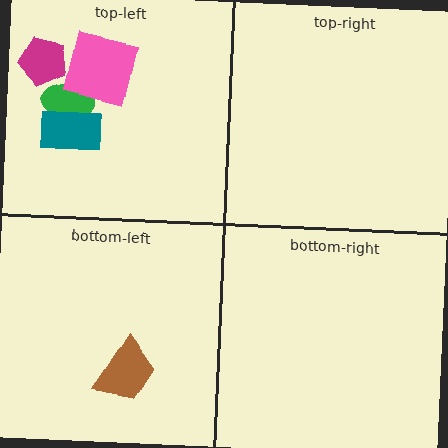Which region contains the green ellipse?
The top-left region.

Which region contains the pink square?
The top-left region.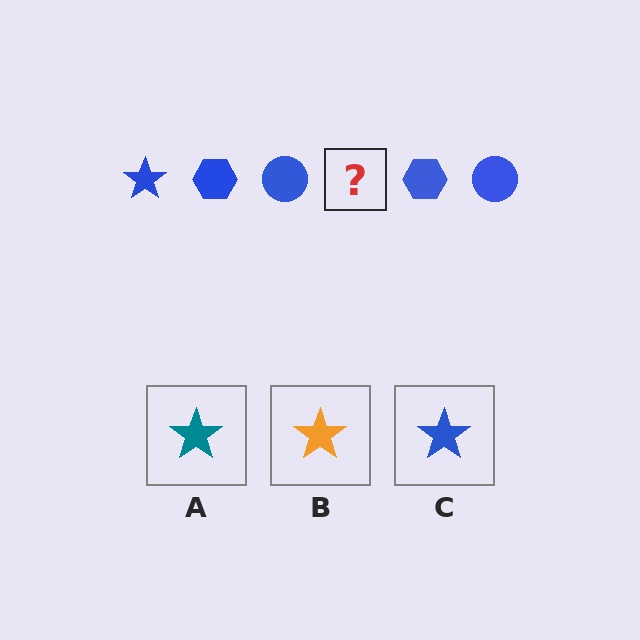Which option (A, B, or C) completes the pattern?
C.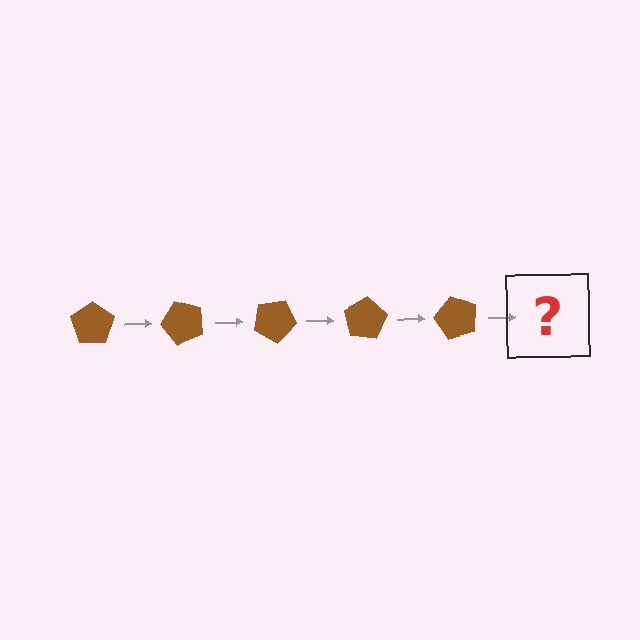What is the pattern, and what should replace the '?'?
The pattern is that the pentagon rotates 50 degrees each step. The '?' should be a brown pentagon rotated 250 degrees.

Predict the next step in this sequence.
The next step is a brown pentagon rotated 250 degrees.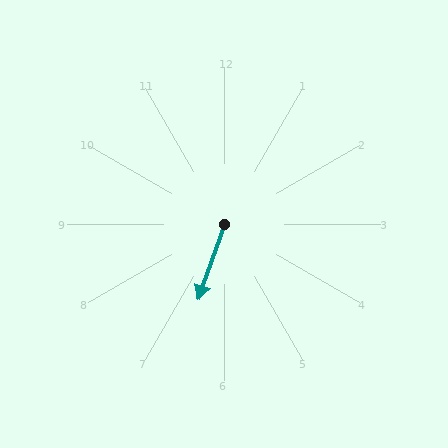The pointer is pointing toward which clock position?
Roughly 7 o'clock.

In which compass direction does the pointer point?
South.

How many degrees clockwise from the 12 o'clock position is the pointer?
Approximately 199 degrees.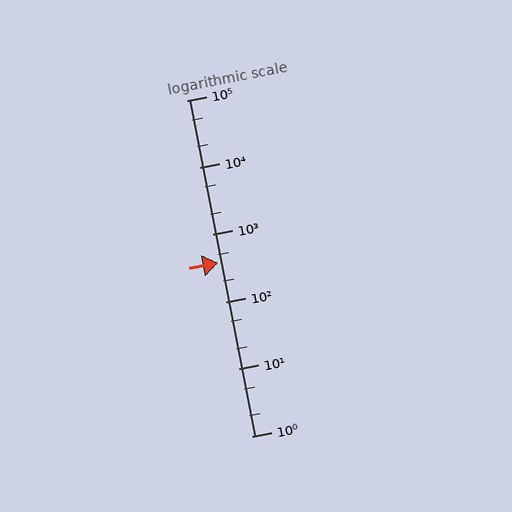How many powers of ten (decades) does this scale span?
The scale spans 5 decades, from 1 to 100000.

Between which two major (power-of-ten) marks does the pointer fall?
The pointer is between 100 and 1000.